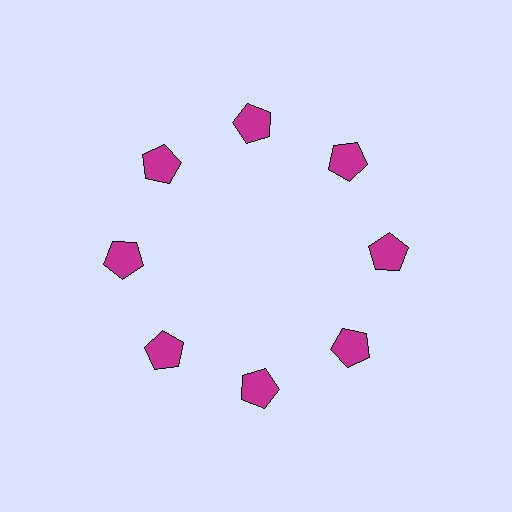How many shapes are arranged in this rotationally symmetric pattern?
There are 8 shapes, arranged in 8 groups of 1.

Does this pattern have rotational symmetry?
Yes, this pattern has 8-fold rotational symmetry. It looks the same after rotating 45 degrees around the center.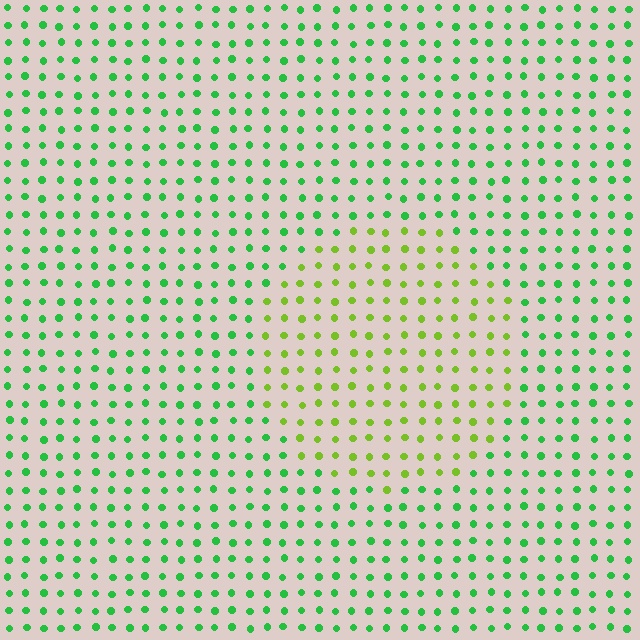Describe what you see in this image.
The image is filled with small green elements in a uniform arrangement. A circle-shaped region is visible where the elements are tinted to a slightly different hue, forming a subtle color boundary.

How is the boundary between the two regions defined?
The boundary is defined purely by a slight shift in hue (about 42 degrees). Spacing, size, and orientation are identical on both sides.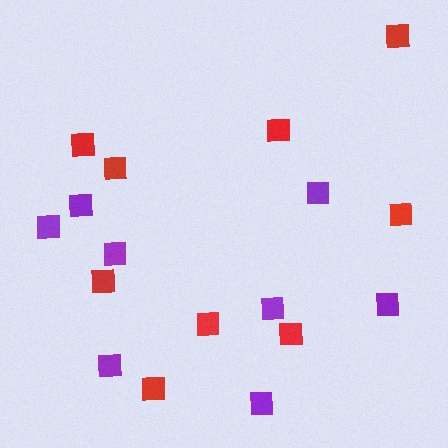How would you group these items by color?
There are 2 groups: one group of red squares (9) and one group of purple squares (8).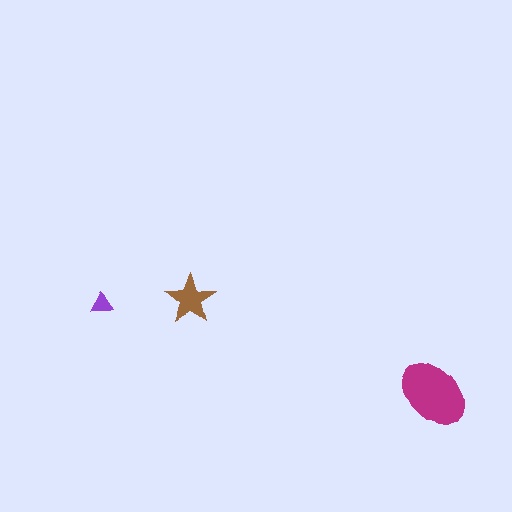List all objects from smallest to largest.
The purple triangle, the brown star, the magenta ellipse.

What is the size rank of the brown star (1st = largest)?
2nd.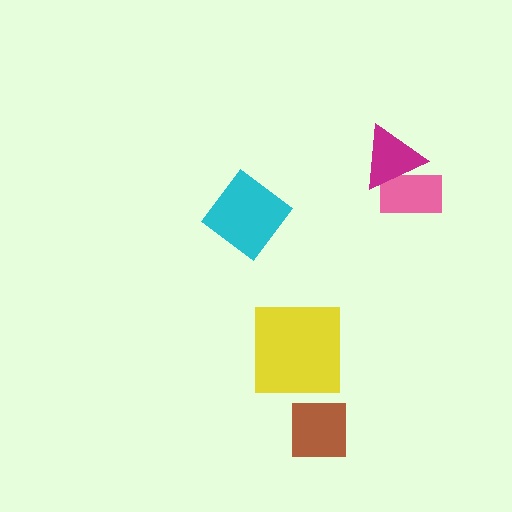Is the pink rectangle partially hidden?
Yes, it is partially covered by another shape.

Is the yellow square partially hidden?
No, no other shape covers it.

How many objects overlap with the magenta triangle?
1 object overlaps with the magenta triangle.